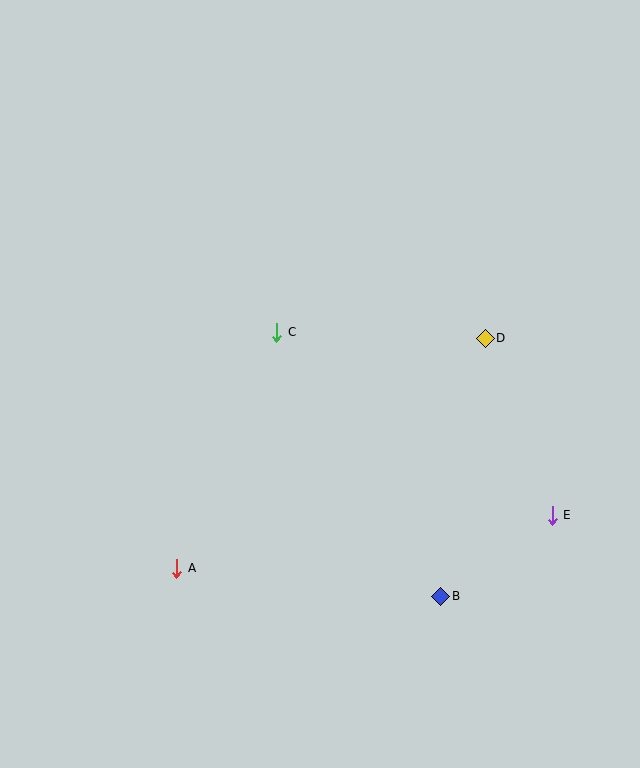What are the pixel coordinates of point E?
Point E is at (552, 515).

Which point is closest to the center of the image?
Point C at (277, 332) is closest to the center.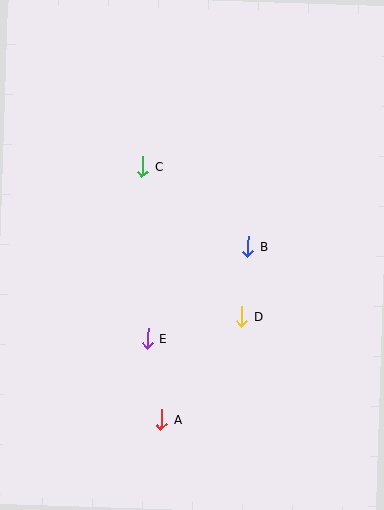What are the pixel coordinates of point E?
Point E is at (147, 338).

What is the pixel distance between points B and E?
The distance between B and E is 136 pixels.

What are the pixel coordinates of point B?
Point B is at (248, 247).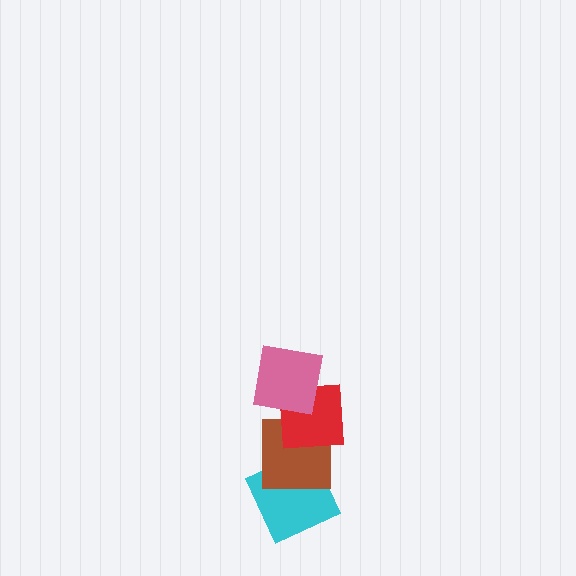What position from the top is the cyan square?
The cyan square is 4th from the top.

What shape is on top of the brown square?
The red square is on top of the brown square.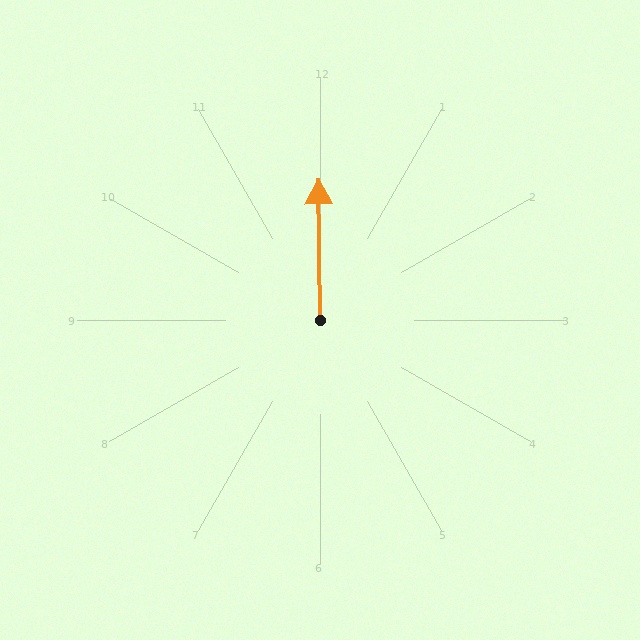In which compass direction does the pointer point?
North.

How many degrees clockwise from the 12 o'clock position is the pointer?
Approximately 359 degrees.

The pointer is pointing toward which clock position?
Roughly 12 o'clock.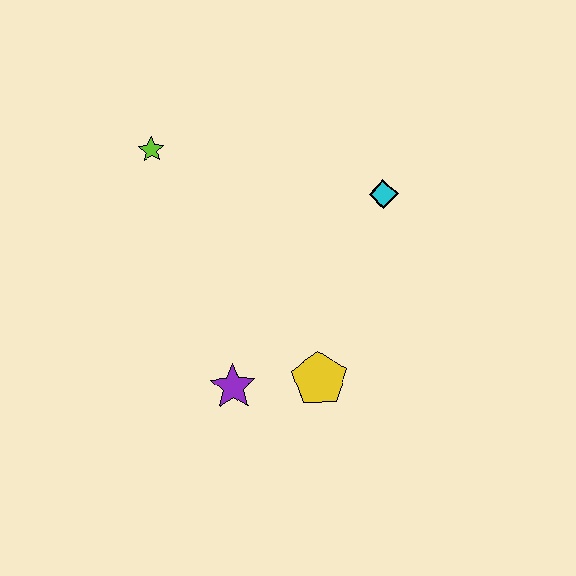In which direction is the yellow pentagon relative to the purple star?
The yellow pentagon is to the right of the purple star.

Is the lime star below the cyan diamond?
No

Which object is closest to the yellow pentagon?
The purple star is closest to the yellow pentagon.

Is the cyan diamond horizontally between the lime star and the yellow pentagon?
No